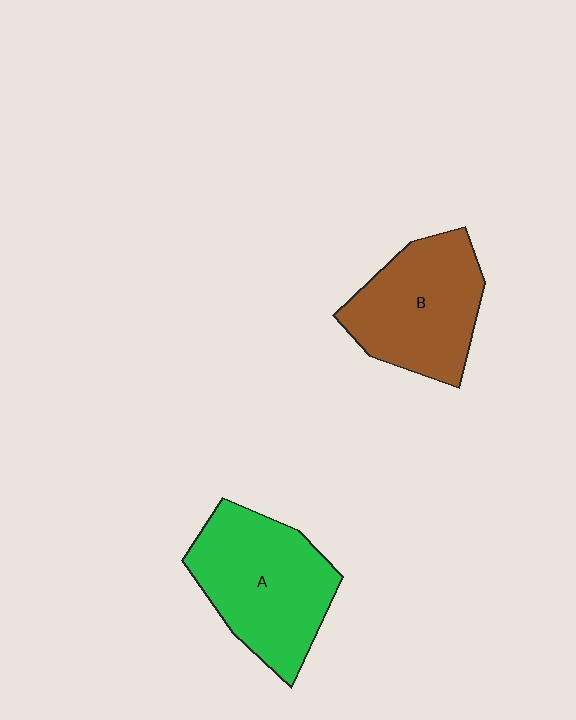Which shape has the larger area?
Shape A (green).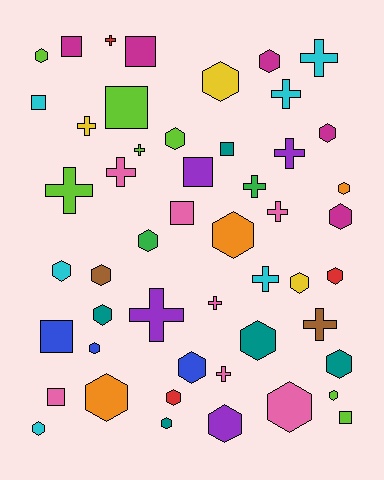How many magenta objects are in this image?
There are 5 magenta objects.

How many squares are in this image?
There are 10 squares.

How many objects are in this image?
There are 50 objects.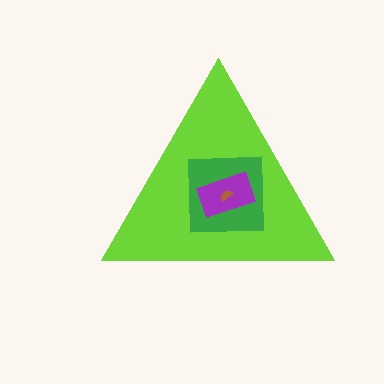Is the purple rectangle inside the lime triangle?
Yes.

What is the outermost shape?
The lime triangle.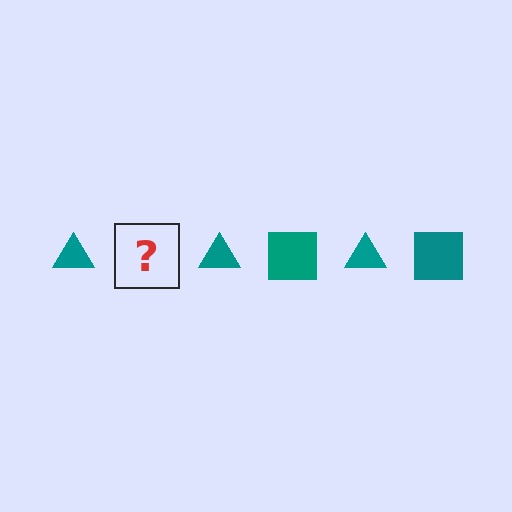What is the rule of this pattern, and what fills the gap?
The rule is that the pattern cycles through triangle, square shapes in teal. The gap should be filled with a teal square.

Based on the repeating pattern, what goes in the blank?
The blank should be a teal square.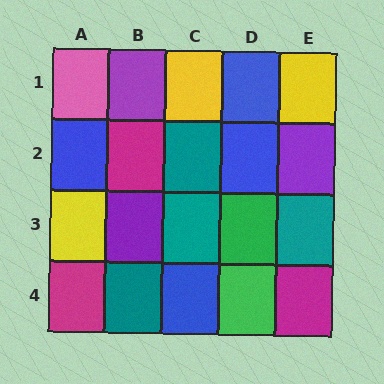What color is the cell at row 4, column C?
Blue.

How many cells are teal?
4 cells are teal.